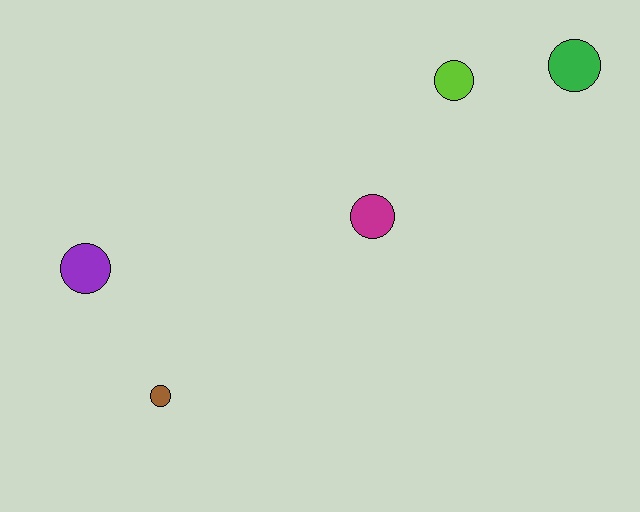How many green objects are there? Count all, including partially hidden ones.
There is 1 green object.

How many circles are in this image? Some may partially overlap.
There are 5 circles.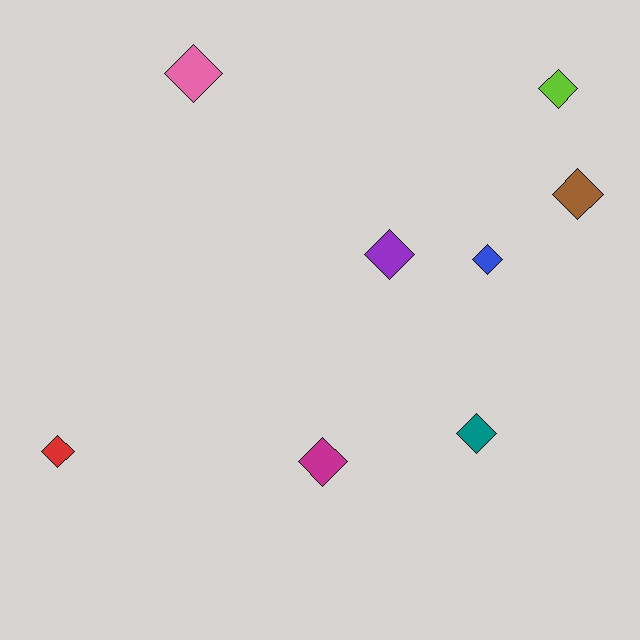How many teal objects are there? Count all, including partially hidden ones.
There is 1 teal object.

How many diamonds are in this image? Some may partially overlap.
There are 8 diamonds.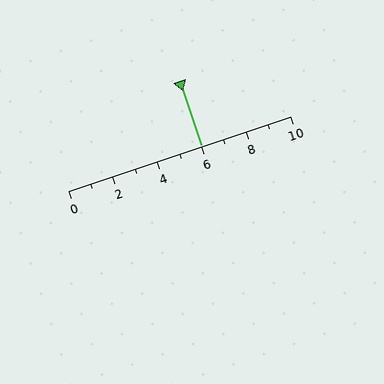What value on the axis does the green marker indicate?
The marker indicates approximately 6.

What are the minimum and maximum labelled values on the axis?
The axis runs from 0 to 10.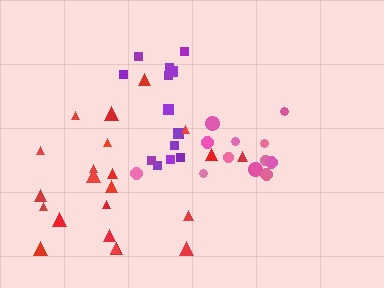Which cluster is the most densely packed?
Purple.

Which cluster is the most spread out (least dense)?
Pink.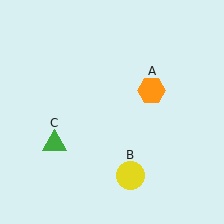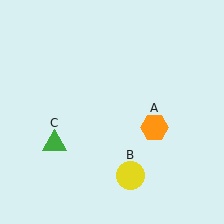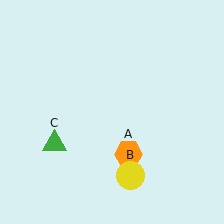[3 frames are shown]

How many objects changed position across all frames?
1 object changed position: orange hexagon (object A).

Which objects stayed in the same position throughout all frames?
Yellow circle (object B) and green triangle (object C) remained stationary.